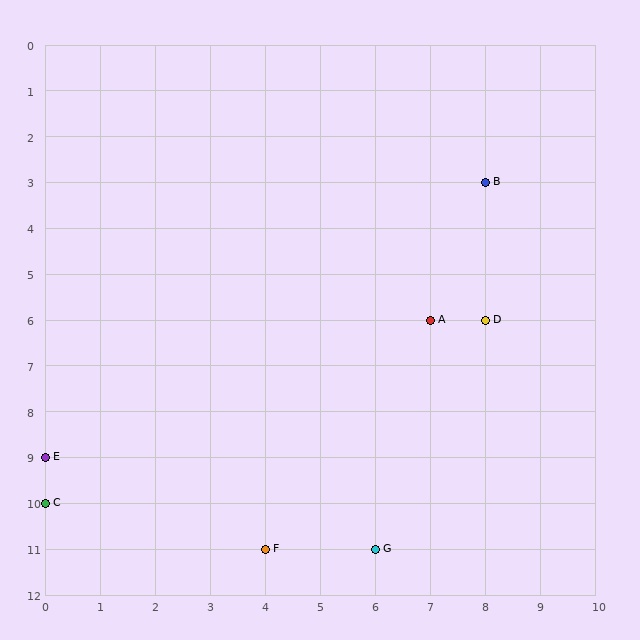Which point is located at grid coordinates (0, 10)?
Point C is at (0, 10).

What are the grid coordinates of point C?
Point C is at grid coordinates (0, 10).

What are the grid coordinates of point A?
Point A is at grid coordinates (7, 6).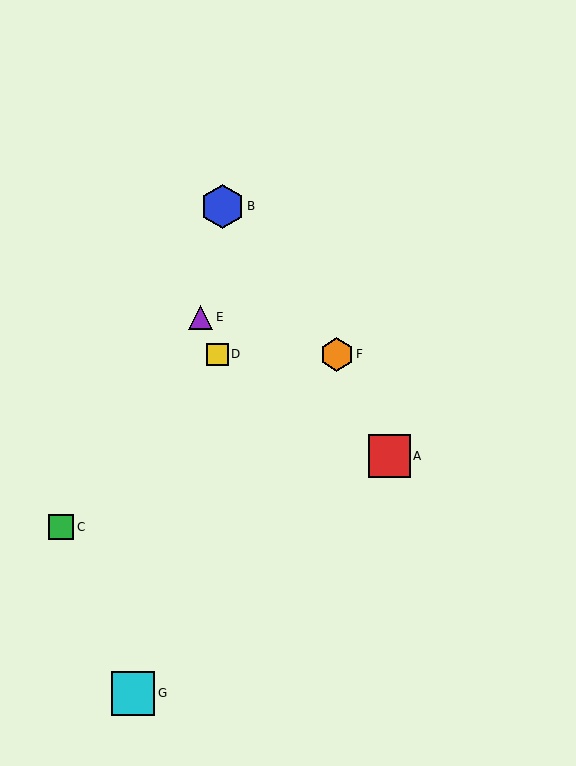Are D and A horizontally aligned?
No, D is at y≈354 and A is at y≈456.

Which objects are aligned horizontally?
Objects D, F are aligned horizontally.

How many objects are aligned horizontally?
2 objects (D, F) are aligned horizontally.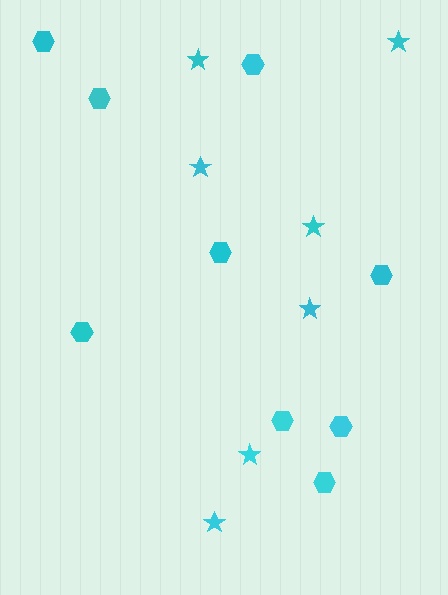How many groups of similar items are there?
There are 2 groups: one group of hexagons (9) and one group of stars (7).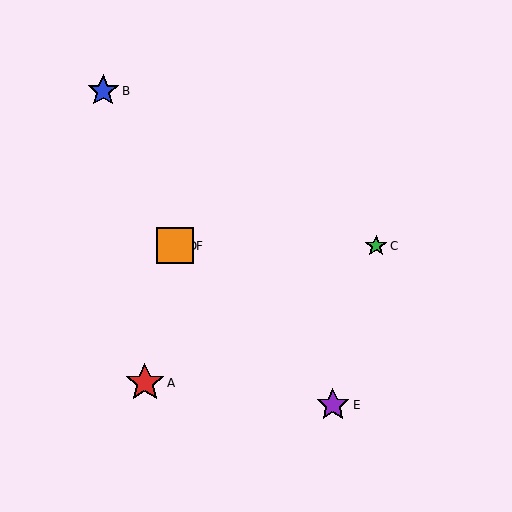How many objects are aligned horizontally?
3 objects (C, D, F) are aligned horizontally.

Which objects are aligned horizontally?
Objects C, D, F are aligned horizontally.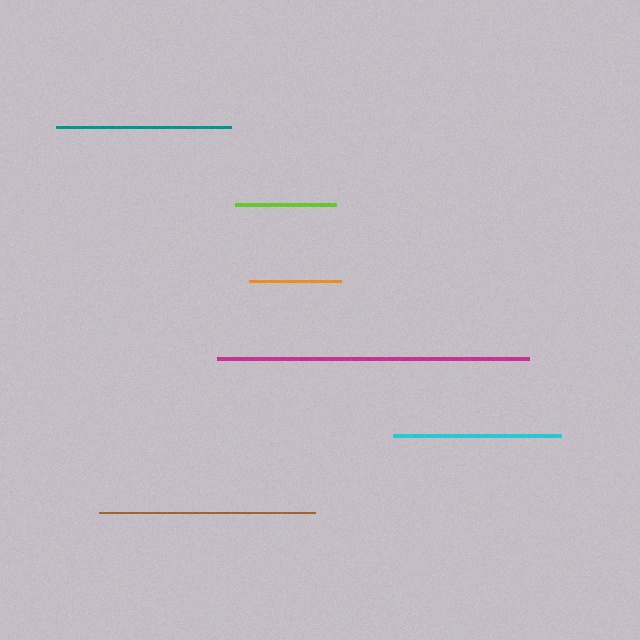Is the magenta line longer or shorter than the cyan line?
The magenta line is longer than the cyan line.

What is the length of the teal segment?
The teal segment is approximately 175 pixels long.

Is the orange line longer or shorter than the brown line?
The brown line is longer than the orange line.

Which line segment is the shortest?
The orange line is the shortest at approximately 92 pixels.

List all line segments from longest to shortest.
From longest to shortest: magenta, brown, teal, cyan, lime, orange.